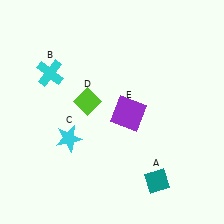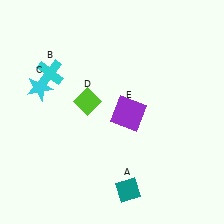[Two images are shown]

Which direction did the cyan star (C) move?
The cyan star (C) moved up.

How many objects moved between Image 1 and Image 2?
2 objects moved between the two images.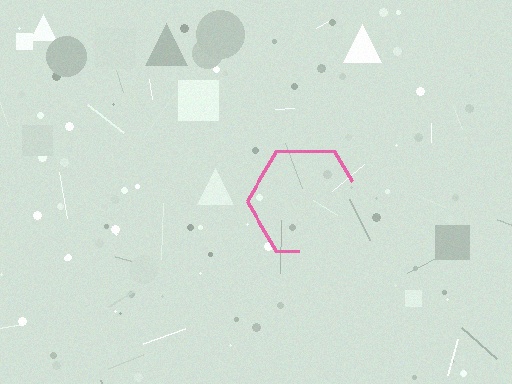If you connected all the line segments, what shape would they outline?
They would outline a hexagon.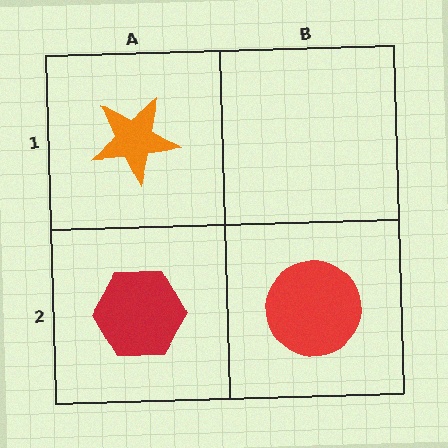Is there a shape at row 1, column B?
No, that cell is empty.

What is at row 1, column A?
An orange star.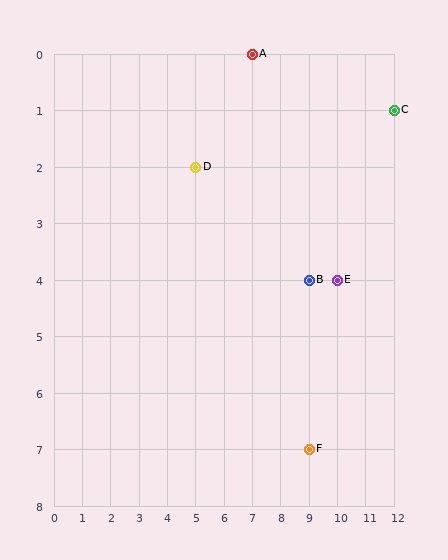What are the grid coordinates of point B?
Point B is at grid coordinates (9, 4).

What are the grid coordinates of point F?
Point F is at grid coordinates (9, 7).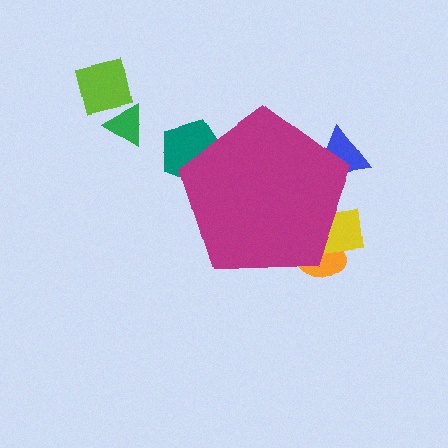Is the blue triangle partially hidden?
Yes, the blue triangle is partially hidden behind the magenta pentagon.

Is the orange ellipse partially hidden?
Yes, the orange ellipse is partially hidden behind the magenta pentagon.